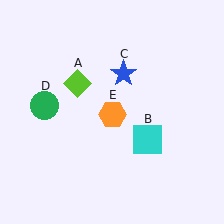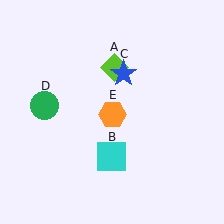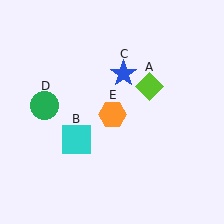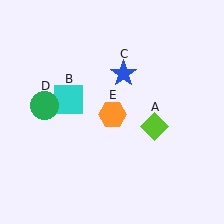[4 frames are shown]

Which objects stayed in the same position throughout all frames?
Blue star (object C) and green circle (object D) and orange hexagon (object E) remained stationary.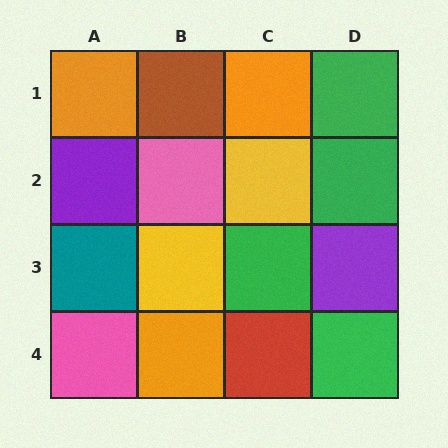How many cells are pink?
2 cells are pink.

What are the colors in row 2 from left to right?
Purple, pink, yellow, green.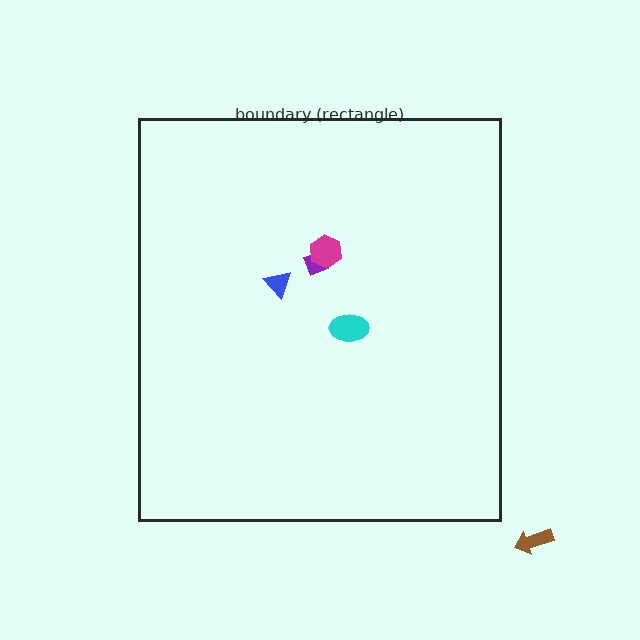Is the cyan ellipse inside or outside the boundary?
Inside.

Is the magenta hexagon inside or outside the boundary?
Inside.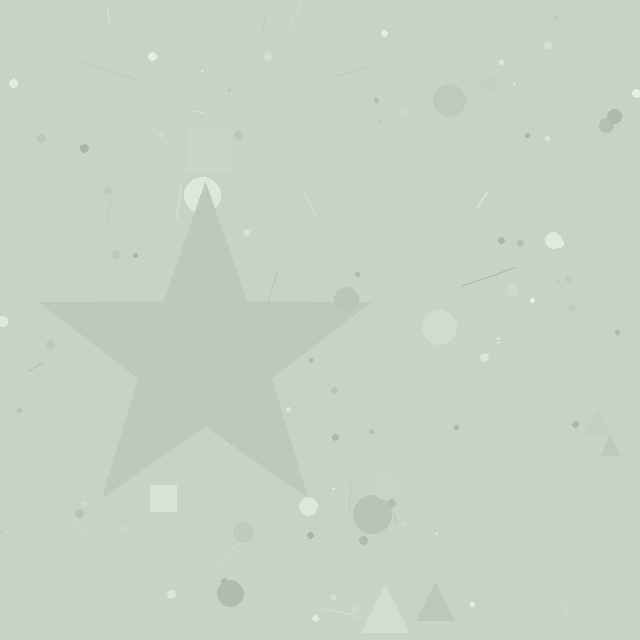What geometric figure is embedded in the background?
A star is embedded in the background.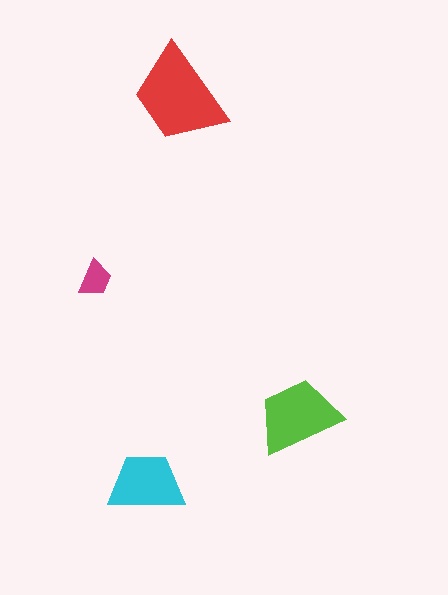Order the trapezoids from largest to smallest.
the red one, the lime one, the cyan one, the magenta one.